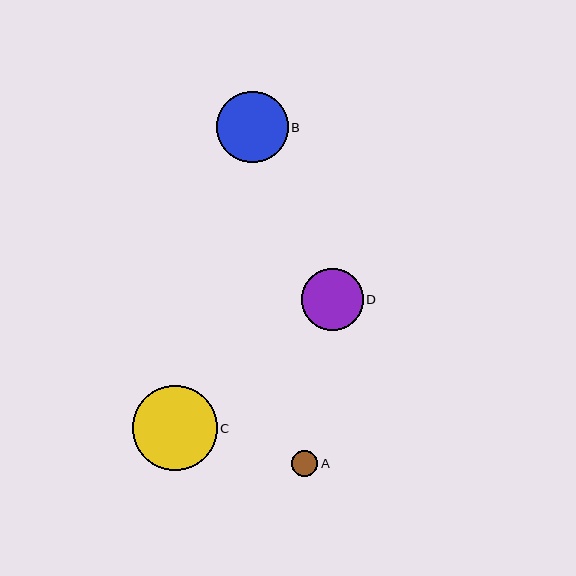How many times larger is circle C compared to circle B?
Circle C is approximately 1.2 times the size of circle B.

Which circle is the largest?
Circle C is the largest with a size of approximately 85 pixels.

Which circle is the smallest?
Circle A is the smallest with a size of approximately 26 pixels.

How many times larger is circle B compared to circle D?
Circle B is approximately 1.2 times the size of circle D.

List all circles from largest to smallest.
From largest to smallest: C, B, D, A.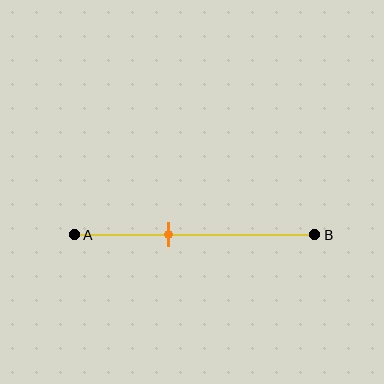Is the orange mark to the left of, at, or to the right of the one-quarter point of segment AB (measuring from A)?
The orange mark is to the right of the one-quarter point of segment AB.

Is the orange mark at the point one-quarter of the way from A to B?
No, the mark is at about 40% from A, not at the 25% one-quarter point.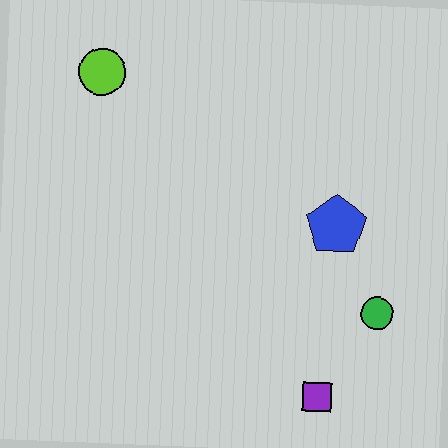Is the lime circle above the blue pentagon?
Yes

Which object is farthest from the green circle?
The lime circle is farthest from the green circle.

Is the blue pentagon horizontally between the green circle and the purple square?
Yes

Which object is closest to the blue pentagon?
The green circle is closest to the blue pentagon.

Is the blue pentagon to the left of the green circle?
Yes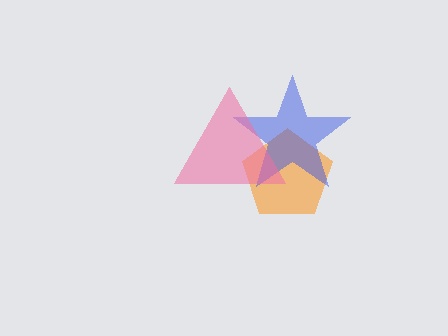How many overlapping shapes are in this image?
There are 3 overlapping shapes in the image.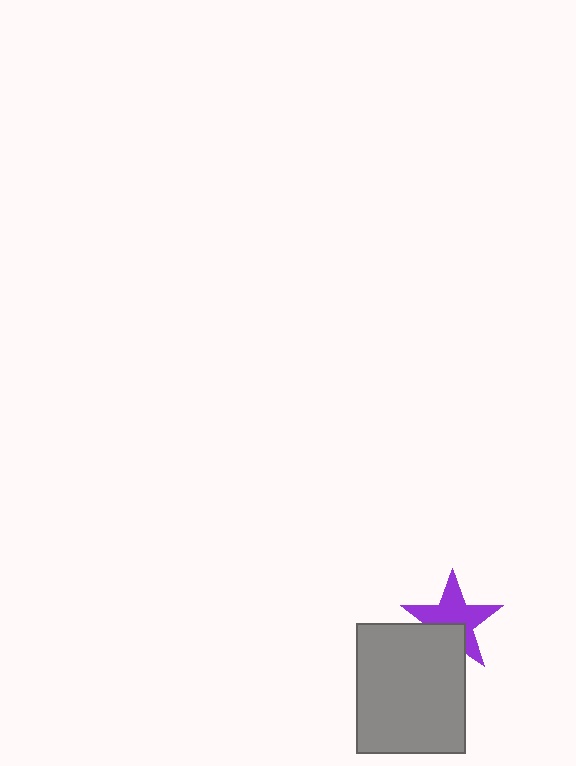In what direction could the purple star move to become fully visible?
The purple star could move up. That would shift it out from behind the gray rectangle entirely.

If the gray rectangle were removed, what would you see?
You would see the complete purple star.